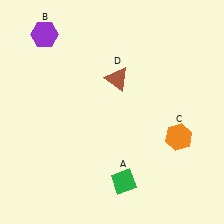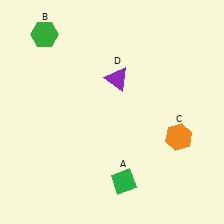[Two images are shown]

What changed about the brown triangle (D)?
In Image 1, D is brown. In Image 2, it changed to purple.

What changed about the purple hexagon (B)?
In Image 1, B is purple. In Image 2, it changed to green.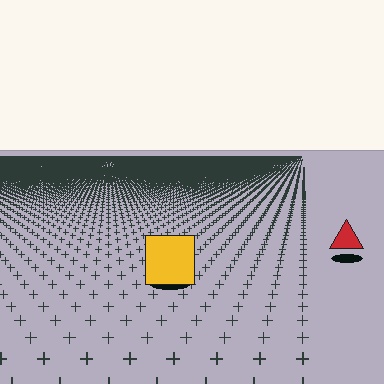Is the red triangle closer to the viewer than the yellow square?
No. The yellow square is closer — you can tell from the texture gradient: the ground texture is coarser near it.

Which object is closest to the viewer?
The yellow square is closest. The texture marks near it are larger and more spread out.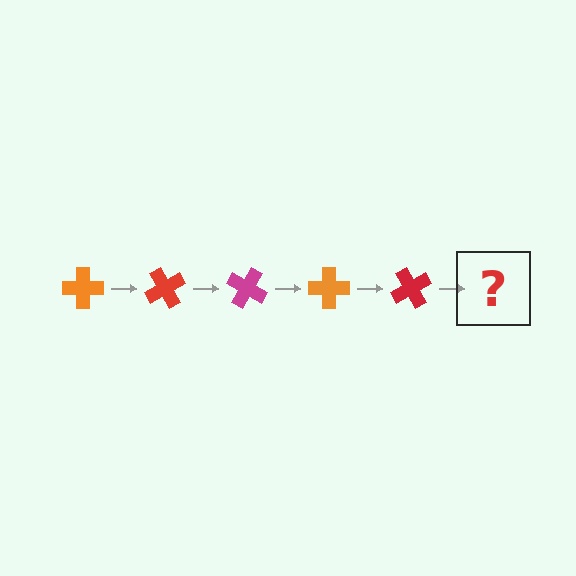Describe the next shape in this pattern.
It should be a magenta cross, rotated 300 degrees from the start.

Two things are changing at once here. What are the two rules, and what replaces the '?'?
The two rules are that it rotates 60 degrees each step and the color cycles through orange, red, and magenta. The '?' should be a magenta cross, rotated 300 degrees from the start.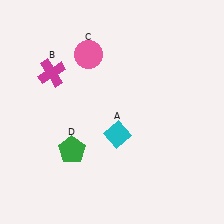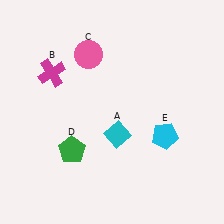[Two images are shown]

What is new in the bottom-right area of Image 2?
A cyan pentagon (E) was added in the bottom-right area of Image 2.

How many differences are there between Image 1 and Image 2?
There is 1 difference between the two images.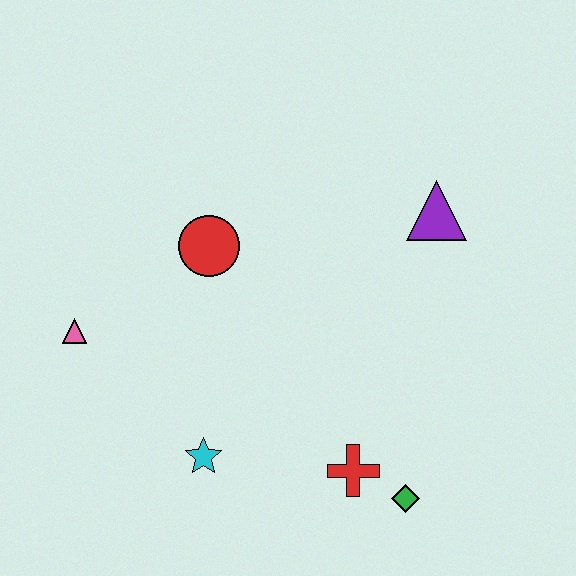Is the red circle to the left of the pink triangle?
No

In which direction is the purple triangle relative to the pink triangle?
The purple triangle is to the right of the pink triangle.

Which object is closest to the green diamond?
The red cross is closest to the green diamond.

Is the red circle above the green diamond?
Yes